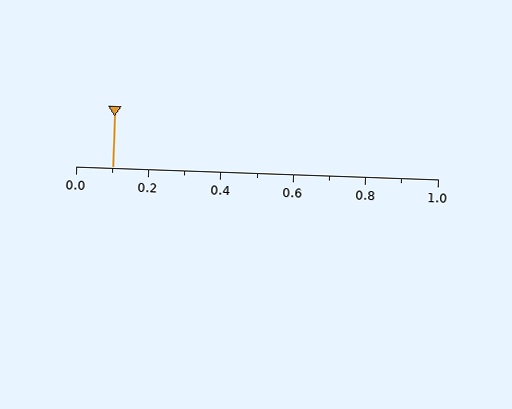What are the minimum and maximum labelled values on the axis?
The axis runs from 0.0 to 1.0.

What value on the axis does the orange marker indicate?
The marker indicates approximately 0.1.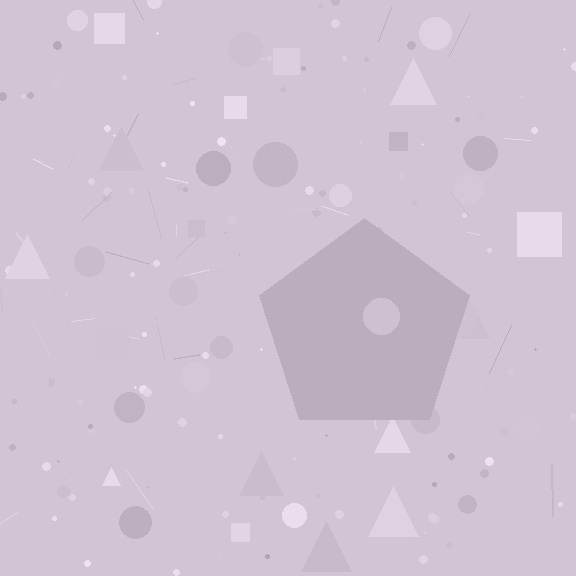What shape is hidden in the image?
A pentagon is hidden in the image.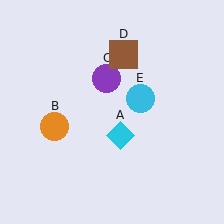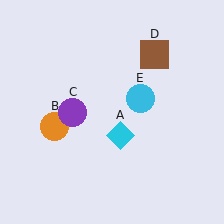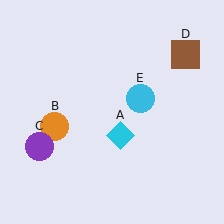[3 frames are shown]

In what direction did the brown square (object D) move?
The brown square (object D) moved right.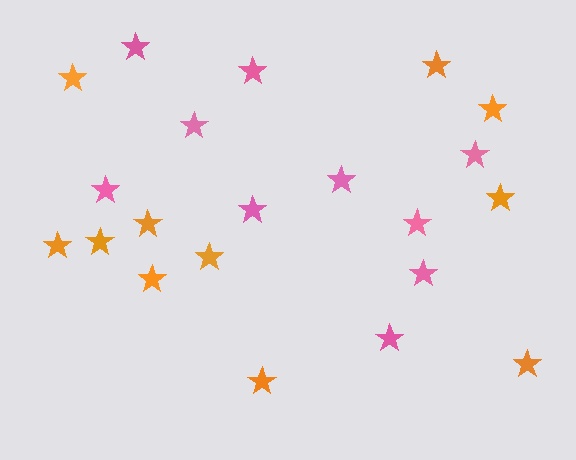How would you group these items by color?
There are 2 groups: one group of orange stars (11) and one group of pink stars (10).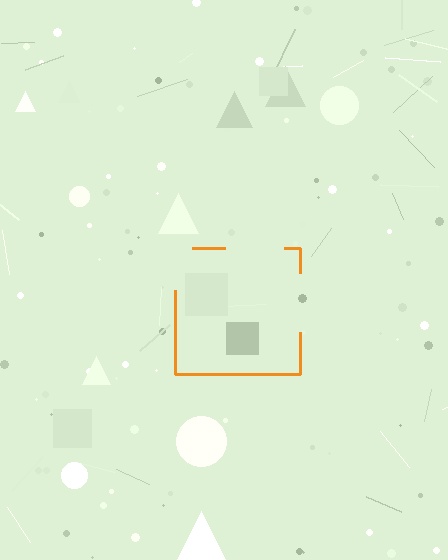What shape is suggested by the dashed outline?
The dashed outline suggests a square.